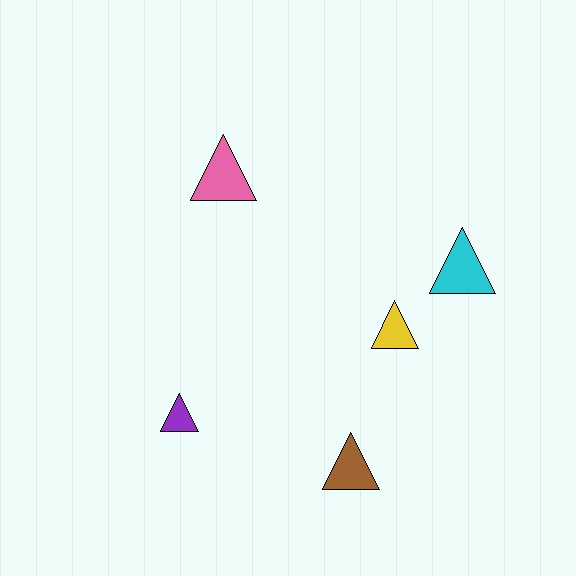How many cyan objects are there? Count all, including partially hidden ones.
There is 1 cyan object.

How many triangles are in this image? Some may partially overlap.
There are 5 triangles.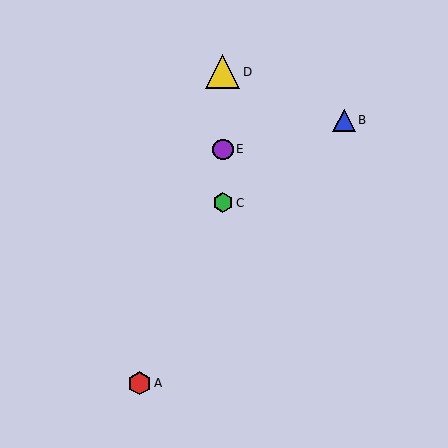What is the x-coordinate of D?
Object D is at x≈223.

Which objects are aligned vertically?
Objects C, D, E are aligned vertically.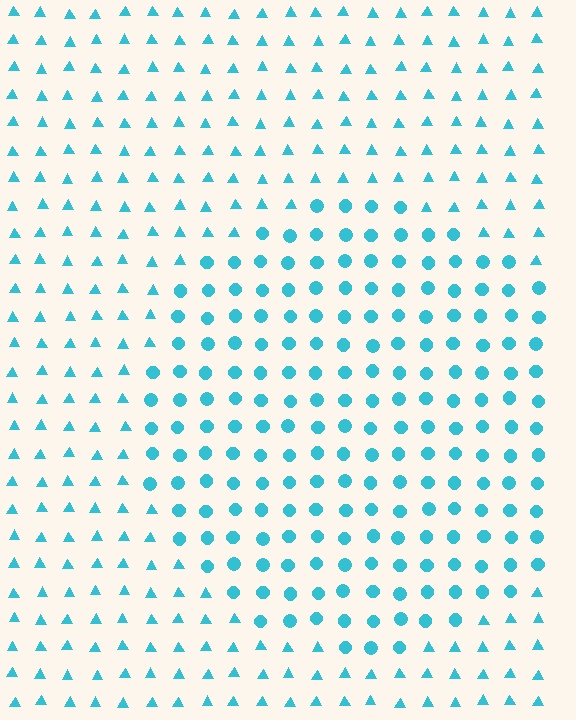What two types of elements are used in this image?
The image uses circles inside the circle region and triangles outside it.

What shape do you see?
I see a circle.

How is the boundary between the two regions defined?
The boundary is defined by a change in element shape: circles inside vs. triangles outside. All elements share the same color and spacing.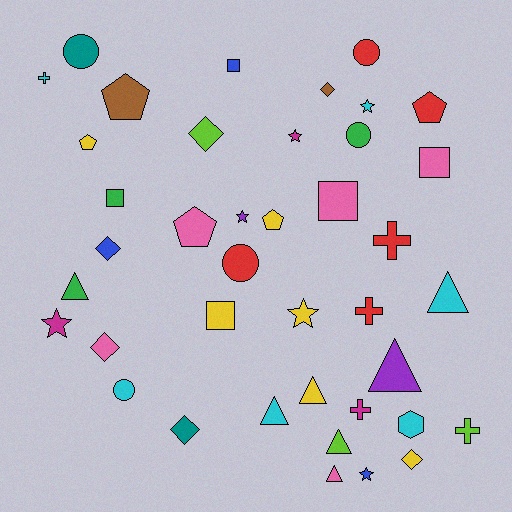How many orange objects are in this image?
There are no orange objects.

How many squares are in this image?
There are 5 squares.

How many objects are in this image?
There are 40 objects.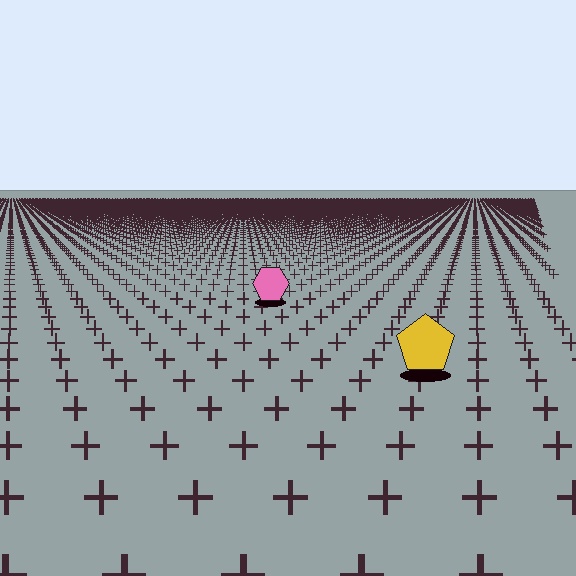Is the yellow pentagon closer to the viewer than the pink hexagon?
Yes. The yellow pentagon is closer — you can tell from the texture gradient: the ground texture is coarser near it.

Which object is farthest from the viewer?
The pink hexagon is farthest from the viewer. It appears smaller and the ground texture around it is denser.